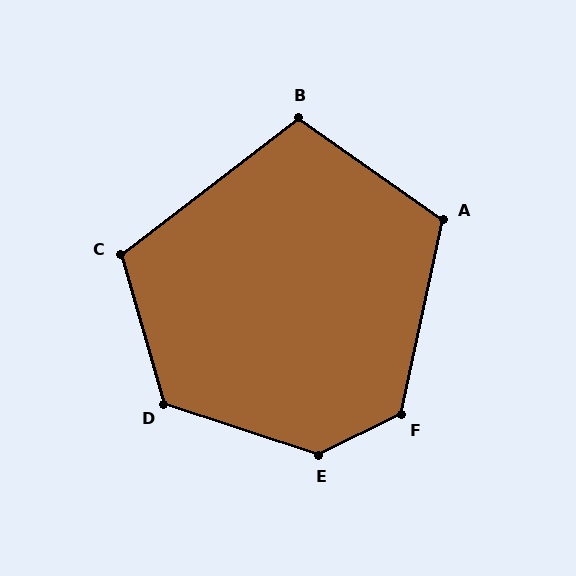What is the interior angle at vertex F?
Approximately 128 degrees (obtuse).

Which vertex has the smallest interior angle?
B, at approximately 108 degrees.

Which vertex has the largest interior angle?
E, at approximately 136 degrees.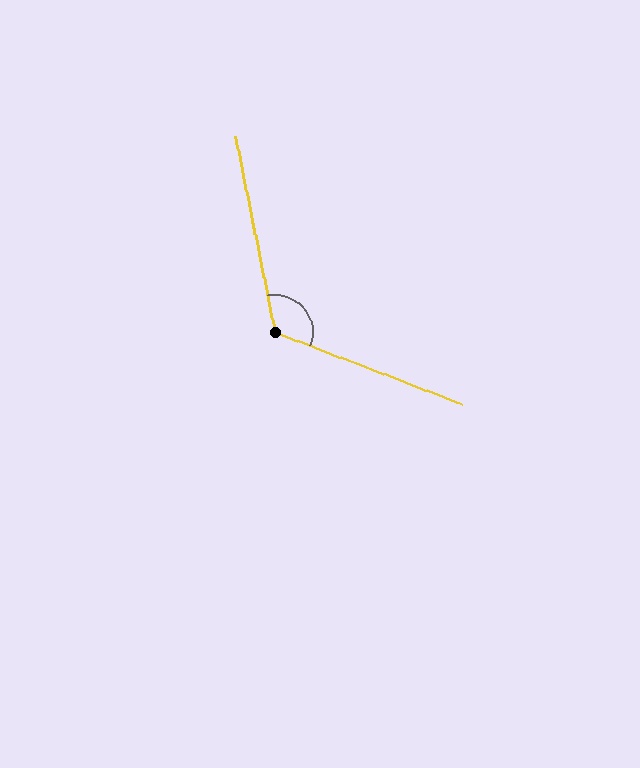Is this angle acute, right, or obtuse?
It is obtuse.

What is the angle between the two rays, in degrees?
Approximately 122 degrees.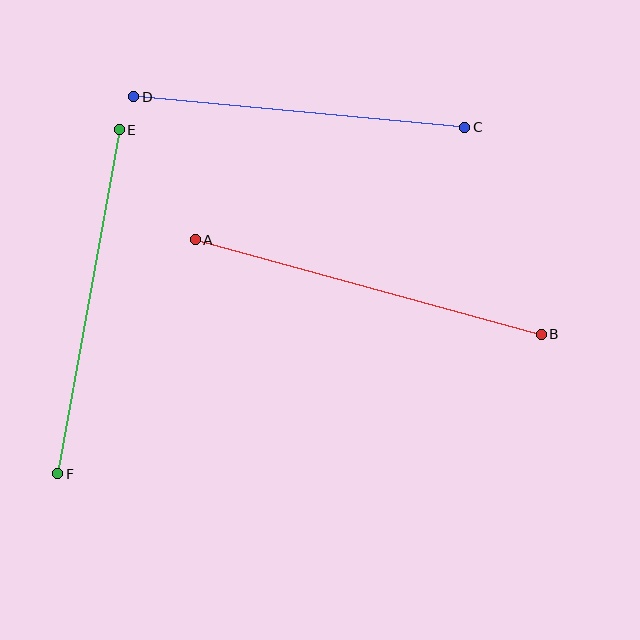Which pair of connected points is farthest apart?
Points A and B are farthest apart.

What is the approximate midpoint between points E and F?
The midpoint is at approximately (89, 302) pixels.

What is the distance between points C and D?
The distance is approximately 332 pixels.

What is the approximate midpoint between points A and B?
The midpoint is at approximately (368, 287) pixels.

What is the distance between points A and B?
The distance is approximately 359 pixels.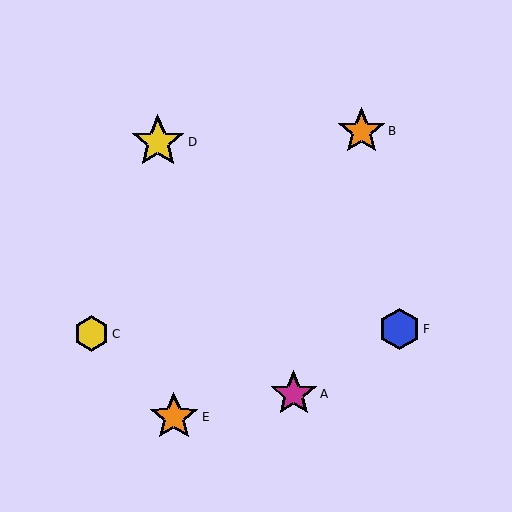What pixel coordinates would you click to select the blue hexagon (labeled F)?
Click at (399, 329) to select the blue hexagon F.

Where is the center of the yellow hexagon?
The center of the yellow hexagon is at (92, 334).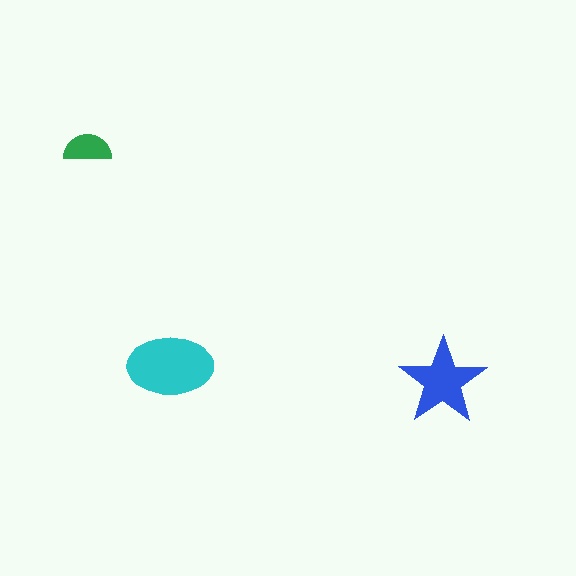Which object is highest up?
The green semicircle is topmost.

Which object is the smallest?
The green semicircle.